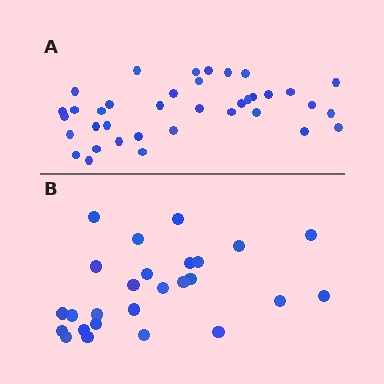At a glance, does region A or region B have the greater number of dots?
Region A (the top region) has more dots.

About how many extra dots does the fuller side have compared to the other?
Region A has roughly 12 or so more dots than region B.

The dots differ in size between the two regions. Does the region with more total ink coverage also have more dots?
No. Region B has more total ink coverage because its dots are larger, but region A actually contains more individual dots. Total area can be misleading — the number of items is what matters here.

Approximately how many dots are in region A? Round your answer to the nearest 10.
About 40 dots. (The exact count is 37, which rounds to 40.)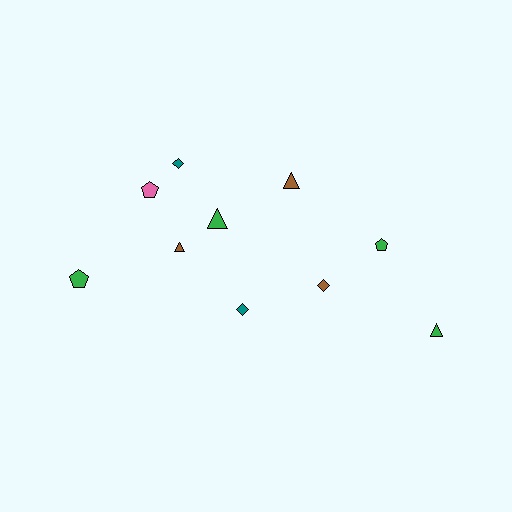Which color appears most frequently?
Green, with 4 objects.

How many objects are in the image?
There are 10 objects.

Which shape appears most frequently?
Triangle, with 4 objects.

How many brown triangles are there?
There are 2 brown triangles.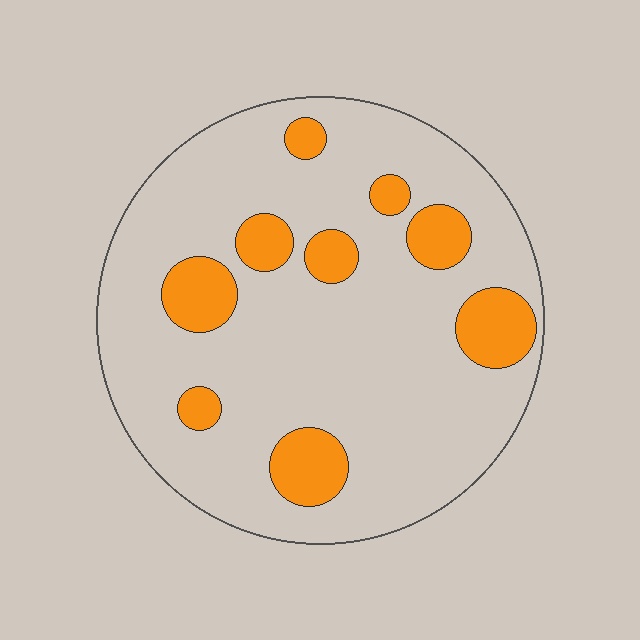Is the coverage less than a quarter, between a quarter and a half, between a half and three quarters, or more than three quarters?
Less than a quarter.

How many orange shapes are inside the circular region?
9.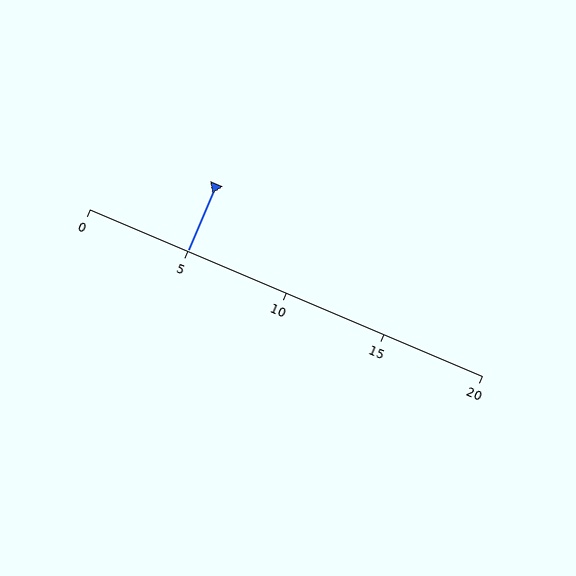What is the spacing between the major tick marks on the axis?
The major ticks are spaced 5 apart.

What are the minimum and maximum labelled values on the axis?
The axis runs from 0 to 20.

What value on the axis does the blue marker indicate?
The marker indicates approximately 5.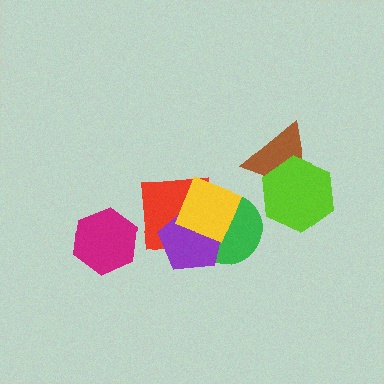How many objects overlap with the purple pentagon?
3 objects overlap with the purple pentagon.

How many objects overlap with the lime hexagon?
1 object overlaps with the lime hexagon.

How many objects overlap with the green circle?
3 objects overlap with the green circle.